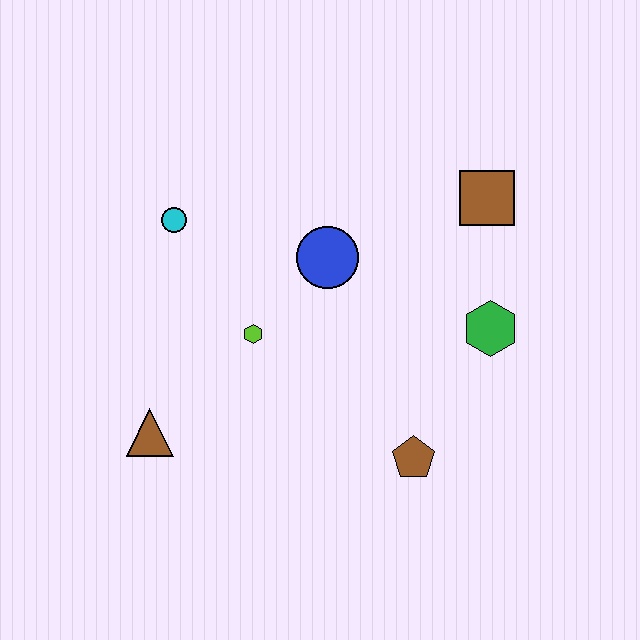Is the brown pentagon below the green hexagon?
Yes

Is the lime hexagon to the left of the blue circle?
Yes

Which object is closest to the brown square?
The green hexagon is closest to the brown square.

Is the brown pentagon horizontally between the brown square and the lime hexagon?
Yes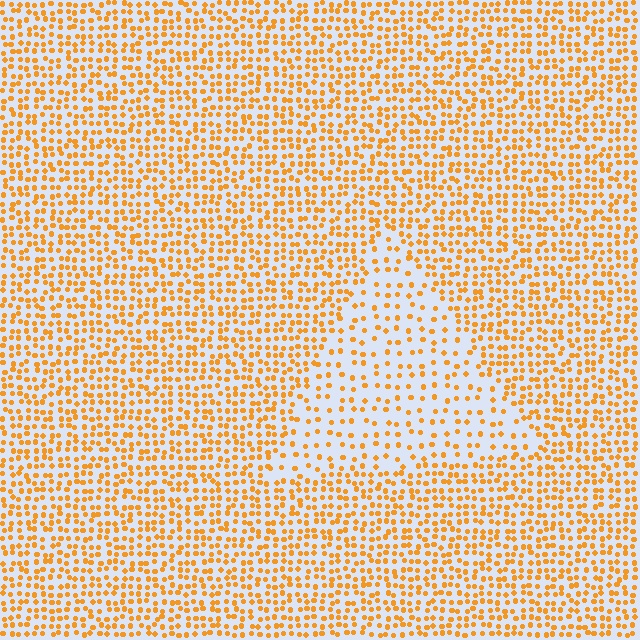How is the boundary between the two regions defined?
The boundary is defined by a change in element density (approximately 2.1x ratio). All elements are the same color, size, and shape.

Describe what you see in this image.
The image contains small orange elements arranged at two different densities. A triangle-shaped region is visible where the elements are less densely packed than the surrounding area.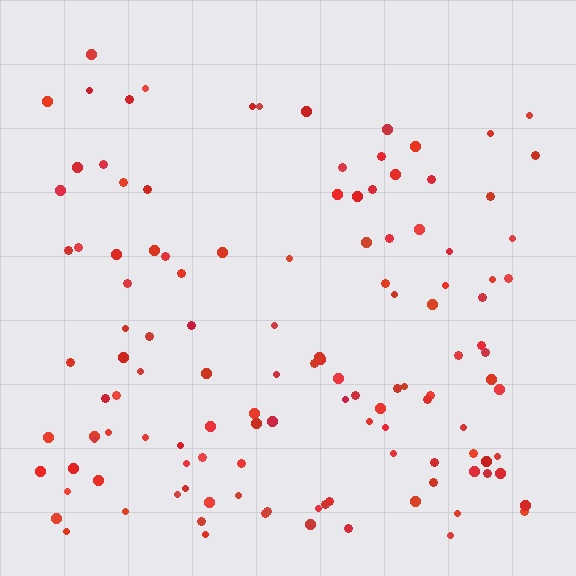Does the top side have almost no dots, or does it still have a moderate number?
Still a moderate number, just noticeably fewer than the bottom.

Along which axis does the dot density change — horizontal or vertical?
Vertical.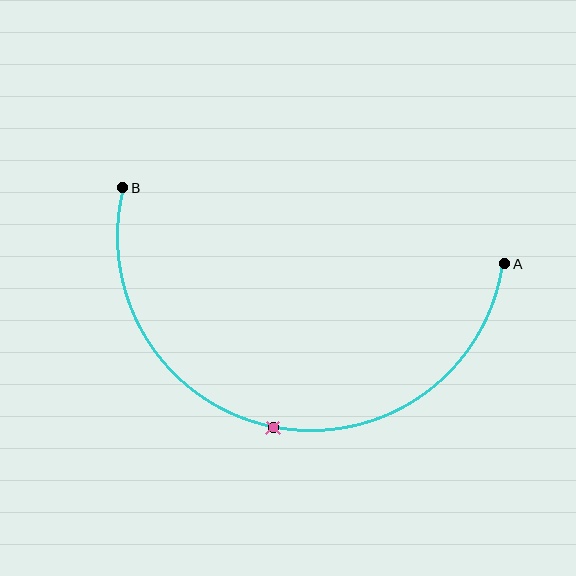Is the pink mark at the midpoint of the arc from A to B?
Yes. The pink mark lies on the arc at equal arc-length from both A and B — it is the arc midpoint.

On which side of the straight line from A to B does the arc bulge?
The arc bulges below the straight line connecting A and B.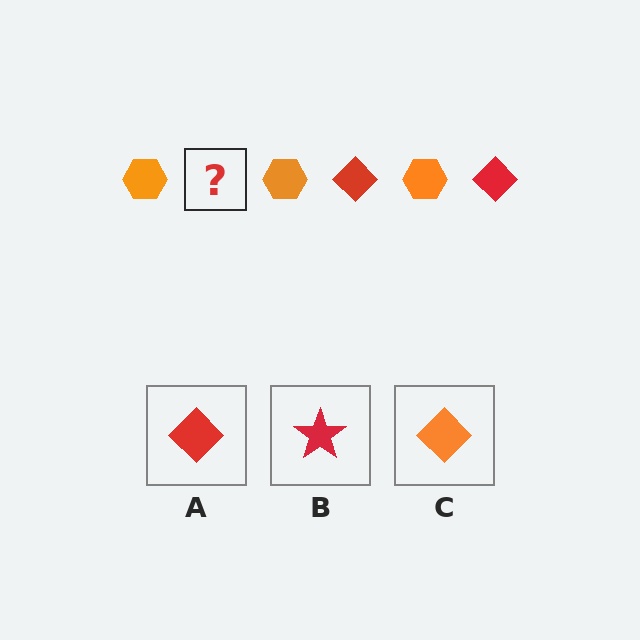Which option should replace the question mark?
Option A.